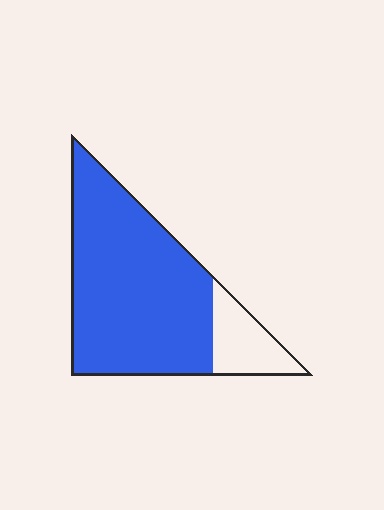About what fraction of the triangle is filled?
About five sixths (5/6).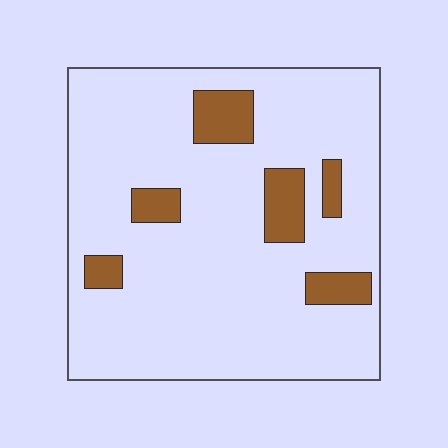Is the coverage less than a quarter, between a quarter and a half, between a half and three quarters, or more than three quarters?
Less than a quarter.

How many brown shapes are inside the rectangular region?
6.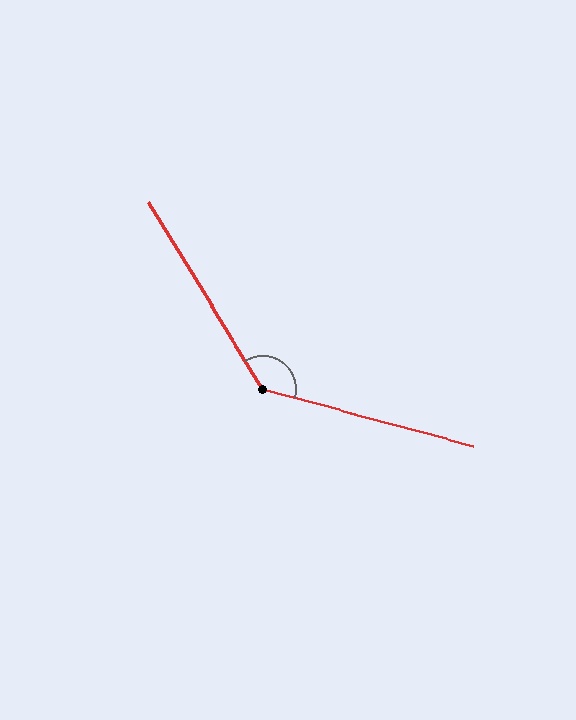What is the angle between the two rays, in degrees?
Approximately 136 degrees.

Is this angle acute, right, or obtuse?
It is obtuse.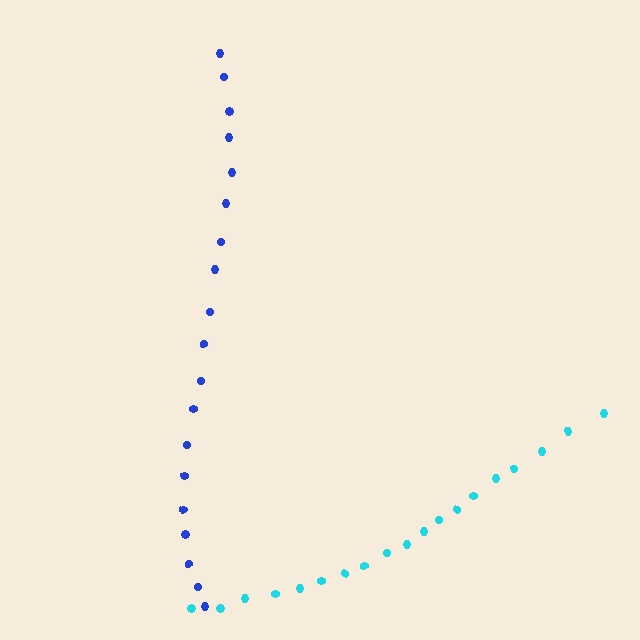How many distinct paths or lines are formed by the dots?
There are 2 distinct paths.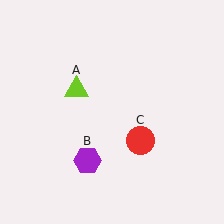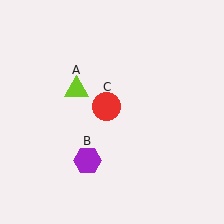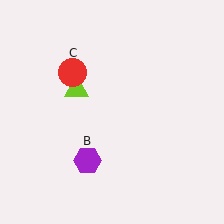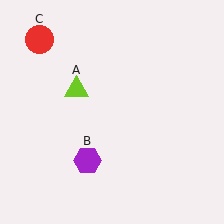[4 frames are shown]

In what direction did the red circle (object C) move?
The red circle (object C) moved up and to the left.